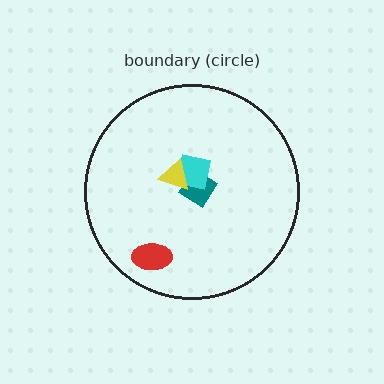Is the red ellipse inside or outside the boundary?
Inside.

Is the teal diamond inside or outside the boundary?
Inside.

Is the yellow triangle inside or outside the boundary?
Inside.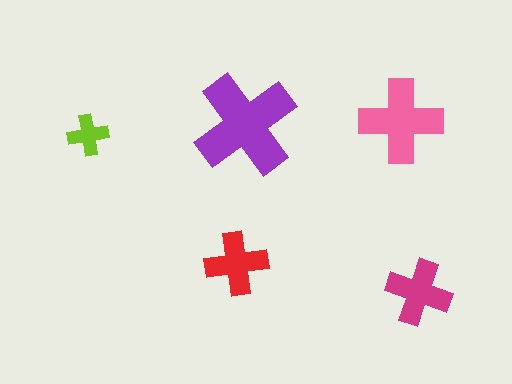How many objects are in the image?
There are 5 objects in the image.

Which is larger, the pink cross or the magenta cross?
The pink one.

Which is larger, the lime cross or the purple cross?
The purple one.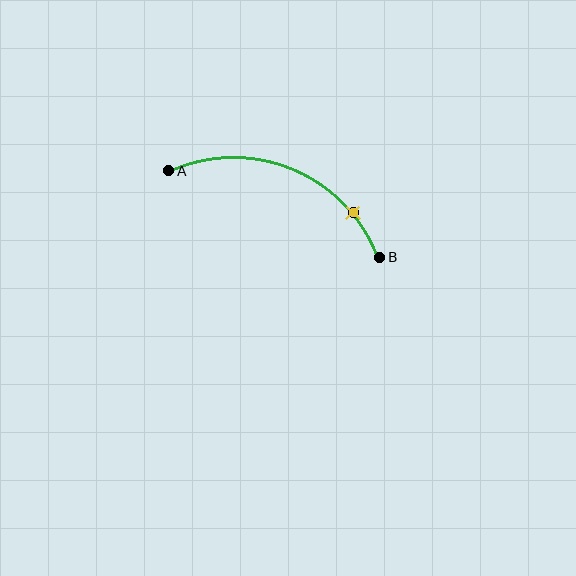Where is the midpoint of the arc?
The arc midpoint is the point on the curve farthest from the straight line joining A and B. It sits above that line.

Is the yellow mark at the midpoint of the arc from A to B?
No. The yellow mark lies on the arc but is closer to endpoint B. The arc midpoint would be at the point on the curve equidistant along the arc from both A and B.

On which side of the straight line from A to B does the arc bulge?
The arc bulges above the straight line connecting A and B.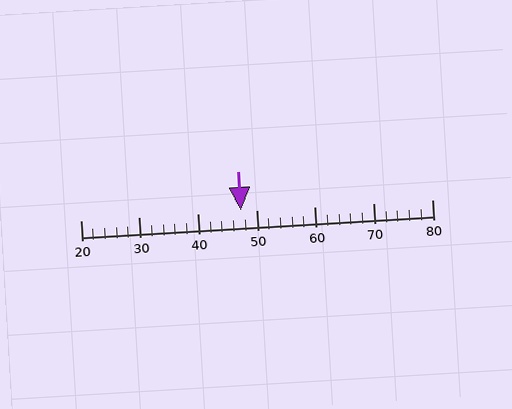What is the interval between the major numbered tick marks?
The major tick marks are spaced 10 units apart.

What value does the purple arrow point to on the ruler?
The purple arrow points to approximately 47.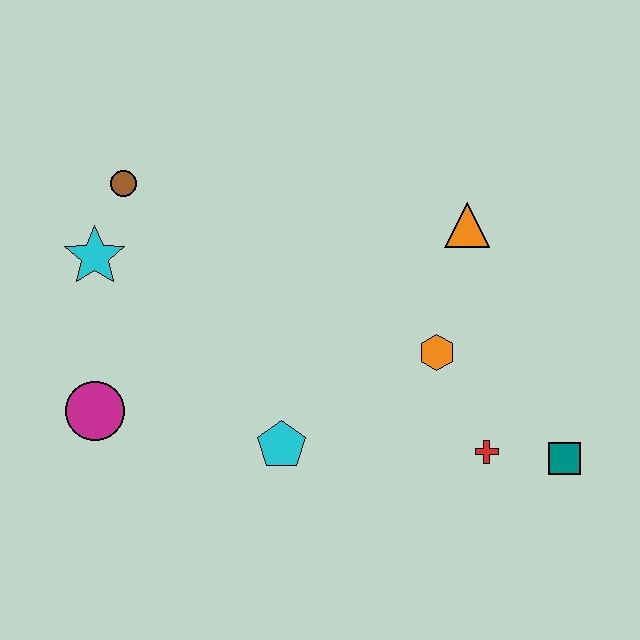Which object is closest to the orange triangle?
The orange hexagon is closest to the orange triangle.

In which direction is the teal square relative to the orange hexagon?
The teal square is to the right of the orange hexagon.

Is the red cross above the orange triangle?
No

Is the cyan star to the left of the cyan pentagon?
Yes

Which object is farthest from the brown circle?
The teal square is farthest from the brown circle.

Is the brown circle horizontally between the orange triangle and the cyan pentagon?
No